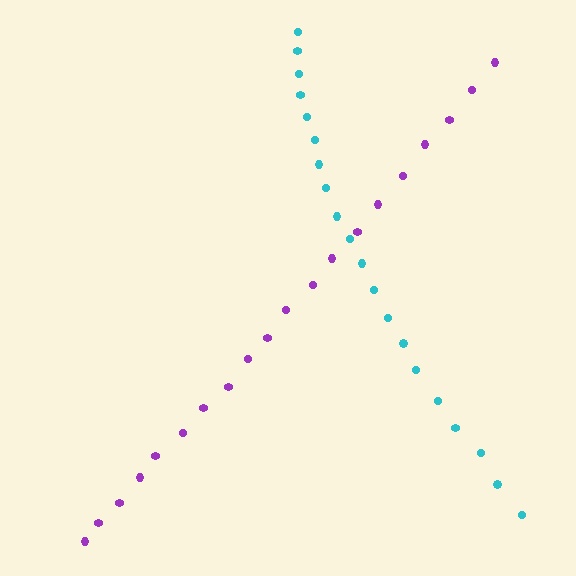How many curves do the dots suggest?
There are 2 distinct paths.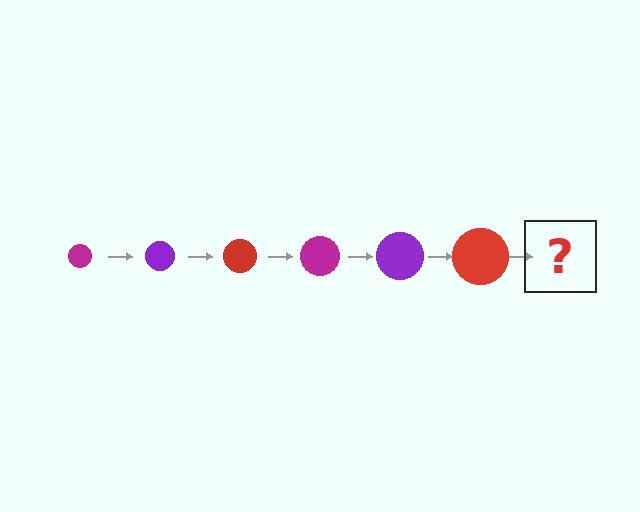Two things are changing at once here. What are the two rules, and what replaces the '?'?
The two rules are that the circle grows larger each step and the color cycles through magenta, purple, and red. The '?' should be a magenta circle, larger than the previous one.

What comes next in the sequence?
The next element should be a magenta circle, larger than the previous one.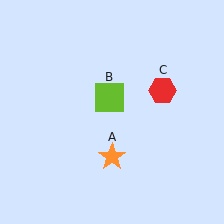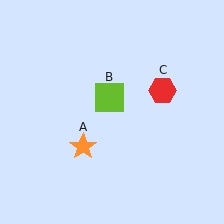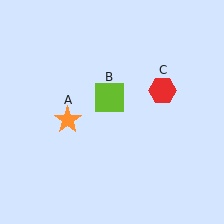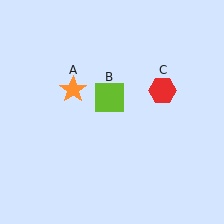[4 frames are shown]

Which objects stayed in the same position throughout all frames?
Lime square (object B) and red hexagon (object C) remained stationary.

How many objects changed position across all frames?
1 object changed position: orange star (object A).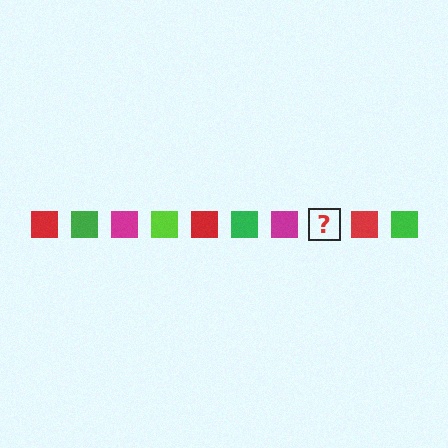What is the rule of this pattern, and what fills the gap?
The rule is that the pattern cycles through red, green, magenta, lime squares. The gap should be filled with a lime square.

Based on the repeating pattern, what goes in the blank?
The blank should be a lime square.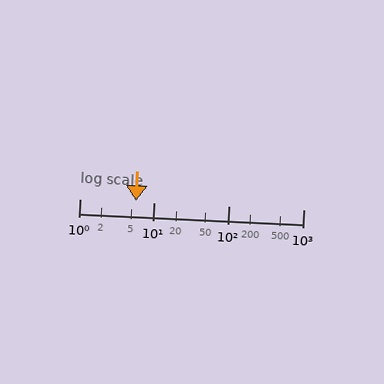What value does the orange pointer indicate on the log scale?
The pointer indicates approximately 5.7.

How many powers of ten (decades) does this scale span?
The scale spans 3 decades, from 1 to 1000.